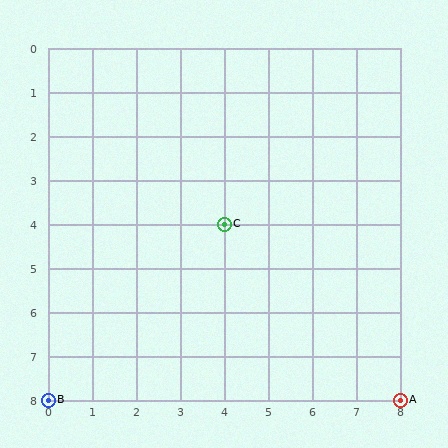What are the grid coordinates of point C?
Point C is at grid coordinates (4, 4).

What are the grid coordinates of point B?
Point B is at grid coordinates (0, 8).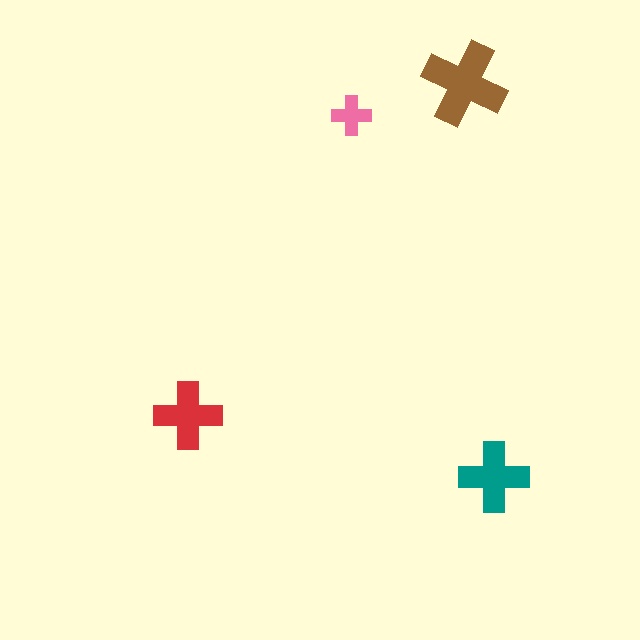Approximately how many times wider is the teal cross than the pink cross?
About 2 times wider.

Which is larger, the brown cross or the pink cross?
The brown one.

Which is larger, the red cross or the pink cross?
The red one.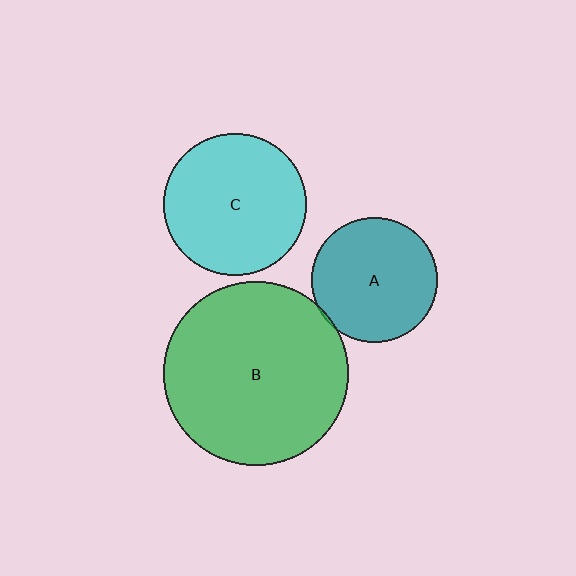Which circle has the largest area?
Circle B (green).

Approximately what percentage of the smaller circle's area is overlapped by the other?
Approximately 5%.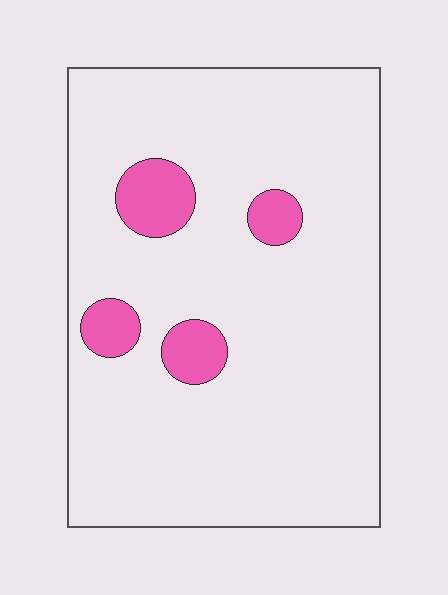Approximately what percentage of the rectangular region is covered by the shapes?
Approximately 10%.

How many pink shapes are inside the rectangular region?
4.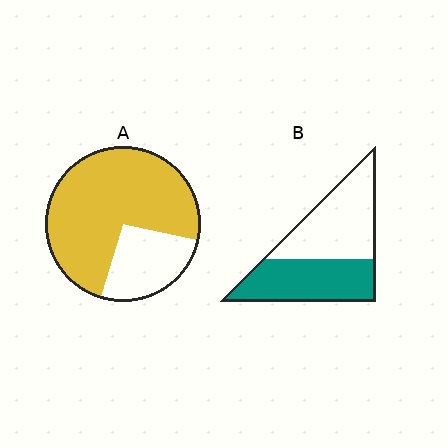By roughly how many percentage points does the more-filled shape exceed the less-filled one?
By roughly 25 percentage points (A over B).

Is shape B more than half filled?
Roughly half.